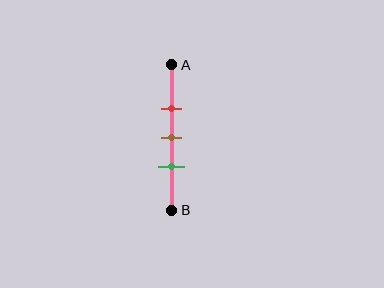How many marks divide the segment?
There are 3 marks dividing the segment.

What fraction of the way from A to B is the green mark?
The green mark is approximately 70% (0.7) of the way from A to B.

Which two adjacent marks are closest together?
The brown and green marks are the closest adjacent pair.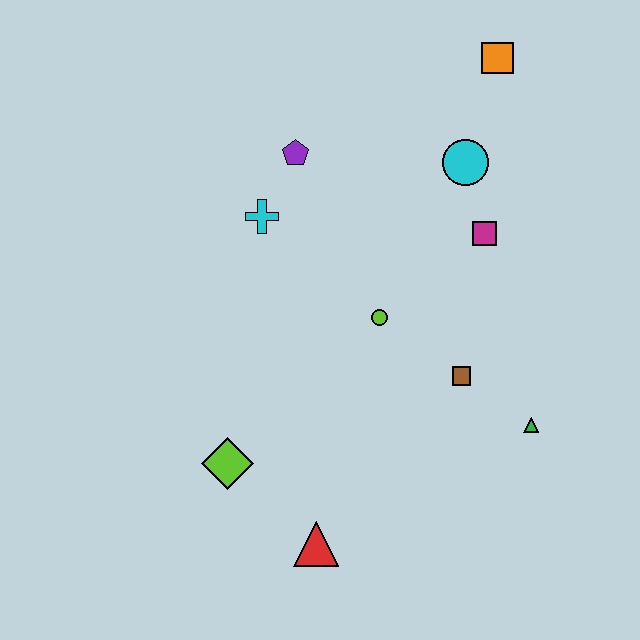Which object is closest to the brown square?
The green triangle is closest to the brown square.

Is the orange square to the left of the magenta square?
No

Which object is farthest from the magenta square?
The red triangle is farthest from the magenta square.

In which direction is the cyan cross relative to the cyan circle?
The cyan cross is to the left of the cyan circle.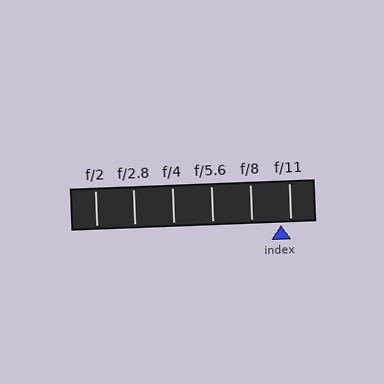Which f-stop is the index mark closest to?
The index mark is closest to f/11.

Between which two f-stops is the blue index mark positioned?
The index mark is between f/8 and f/11.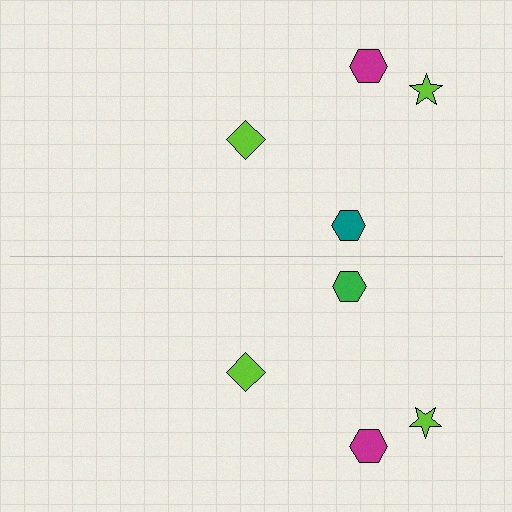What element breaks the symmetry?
The green hexagon on the bottom side breaks the symmetry — its mirror counterpart is teal.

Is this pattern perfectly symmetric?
No, the pattern is not perfectly symmetric. The green hexagon on the bottom side breaks the symmetry — its mirror counterpart is teal.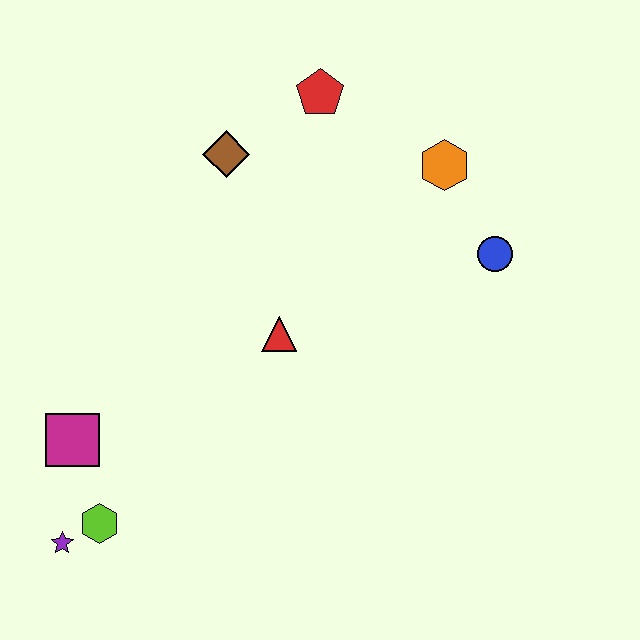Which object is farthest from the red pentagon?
The purple star is farthest from the red pentagon.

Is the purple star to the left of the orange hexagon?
Yes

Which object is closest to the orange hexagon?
The blue circle is closest to the orange hexagon.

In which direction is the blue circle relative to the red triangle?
The blue circle is to the right of the red triangle.